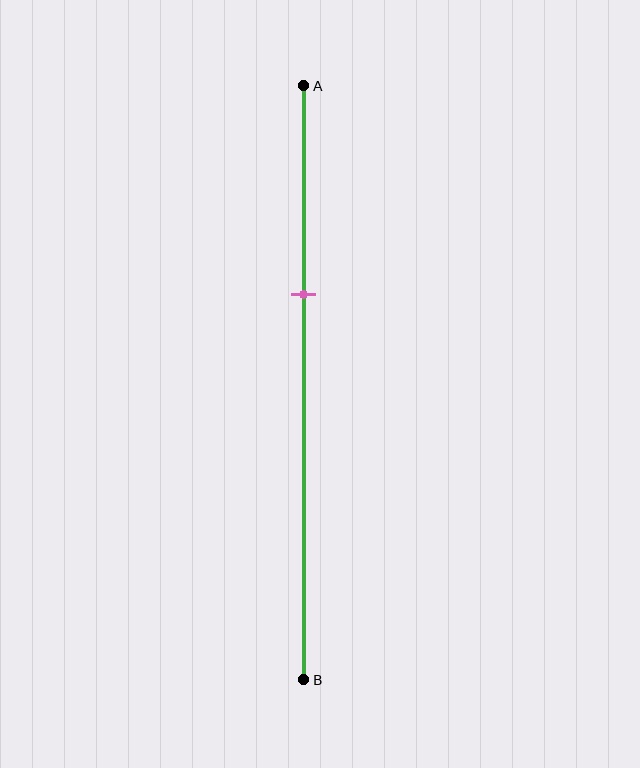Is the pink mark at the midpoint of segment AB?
No, the mark is at about 35% from A, not at the 50% midpoint.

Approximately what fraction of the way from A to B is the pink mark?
The pink mark is approximately 35% of the way from A to B.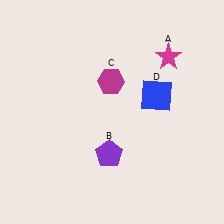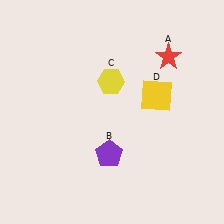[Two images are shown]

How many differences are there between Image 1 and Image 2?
There are 3 differences between the two images.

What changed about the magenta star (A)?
In Image 1, A is magenta. In Image 2, it changed to red.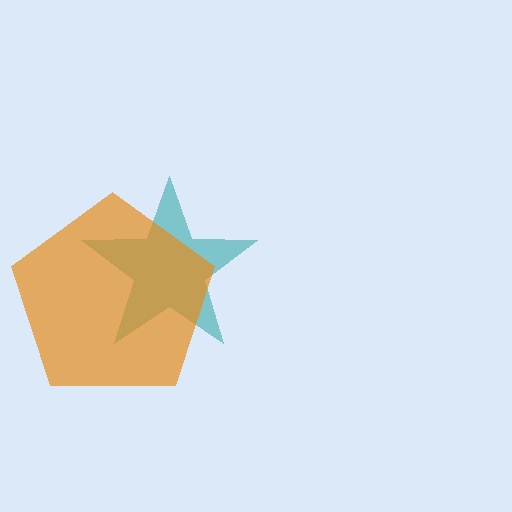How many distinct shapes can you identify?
There are 2 distinct shapes: a teal star, an orange pentagon.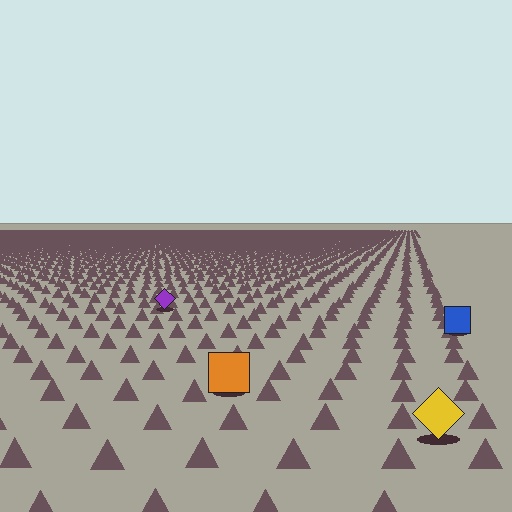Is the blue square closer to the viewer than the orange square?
No. The orange square is closer — you can tell from the texture gradient: the ground texture is coarser near it.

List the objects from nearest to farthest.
From nearest to farthest: the yellow diamond, the orange square, the blue square, the purple diamond.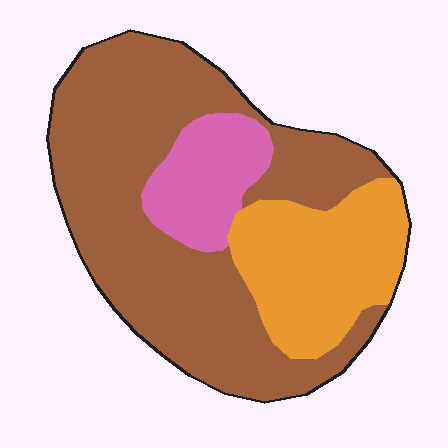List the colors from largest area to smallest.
From largest to smallest: brown, orange, pink.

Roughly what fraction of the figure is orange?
Orange covers about 25% of the figure.